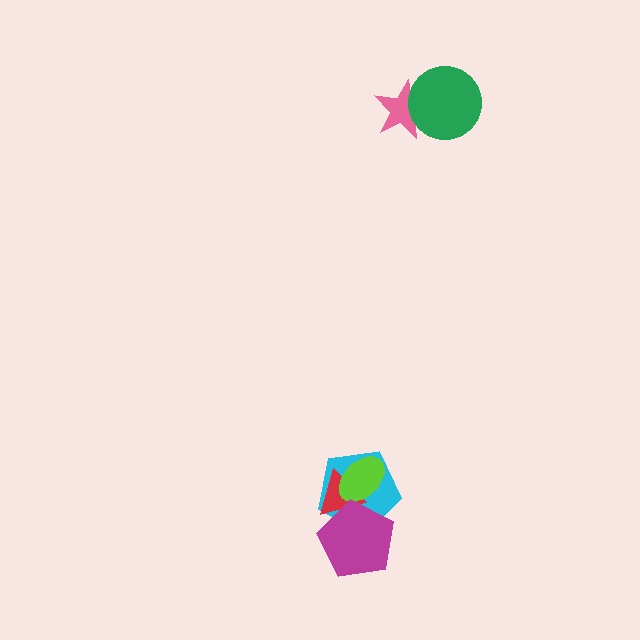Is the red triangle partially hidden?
Yes, it is partially covered by another shape.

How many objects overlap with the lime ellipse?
2 objects overlap with the lime ellipse.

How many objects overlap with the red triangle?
3 objects overlap with the red triangle.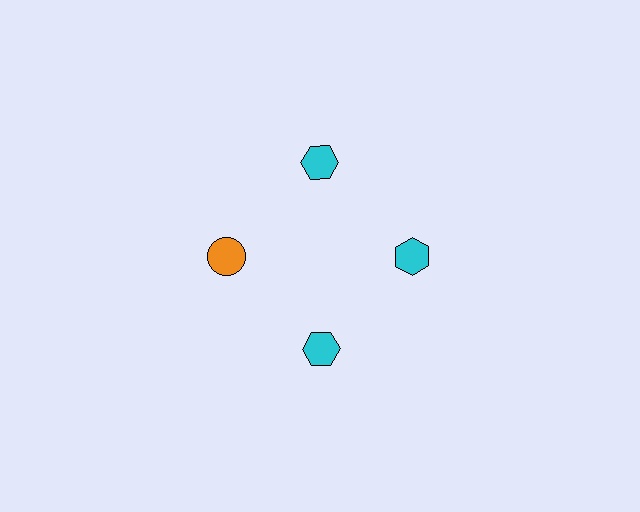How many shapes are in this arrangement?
There are 4 shapes arranged in a ring pattern.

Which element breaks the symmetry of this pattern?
The orange circle at roughly the 9 o'clock position breaks the symmetry. All other shapes are cyan hexagons.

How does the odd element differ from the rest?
It differs in both color (orange instead of cyan) and shape (circle instead of hexagon).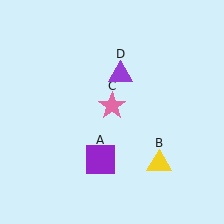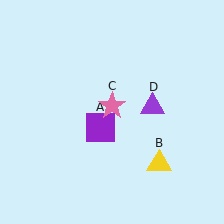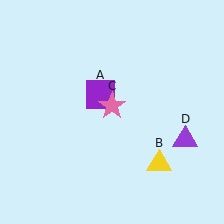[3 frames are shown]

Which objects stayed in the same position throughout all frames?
Yellow triangle (object B) and pink star (object C) remained stationary.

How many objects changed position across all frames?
2 objects changed position: purple square (object A), purple triangle (object D).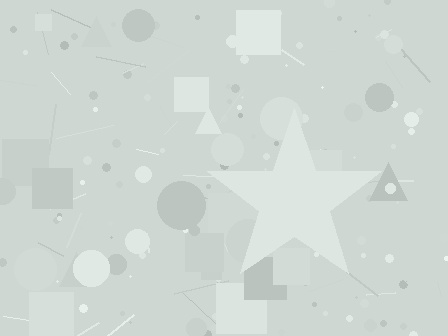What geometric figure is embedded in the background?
A star is embedded in the background.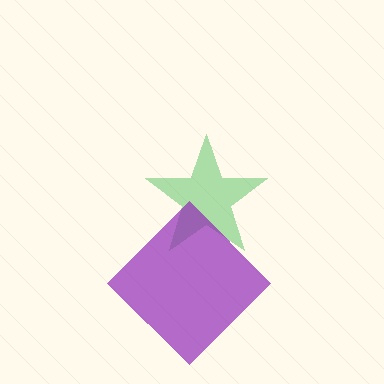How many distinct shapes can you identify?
There are 2 distinct shapes: a green star, a purple diamond.